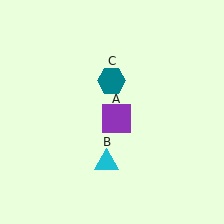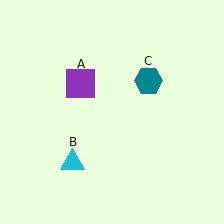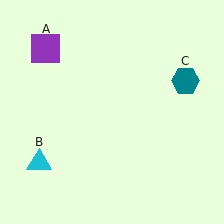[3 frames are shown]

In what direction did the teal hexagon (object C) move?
The teal hexagon (object C) moved right.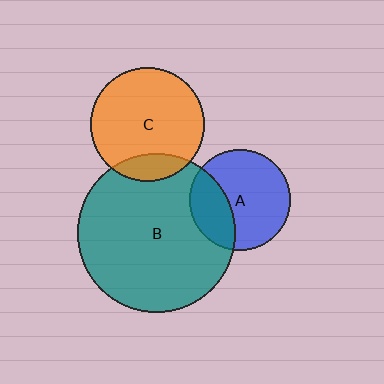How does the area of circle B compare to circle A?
Approximately 2.5 times.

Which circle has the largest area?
Circle B (teal).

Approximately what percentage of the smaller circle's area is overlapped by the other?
Approximately 15%.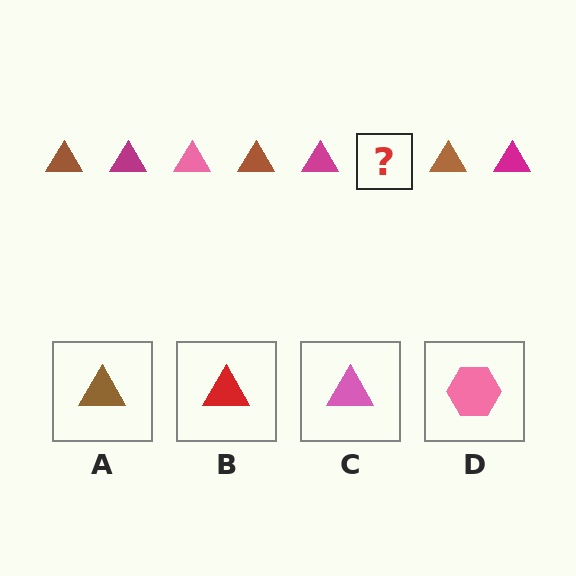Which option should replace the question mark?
Option C.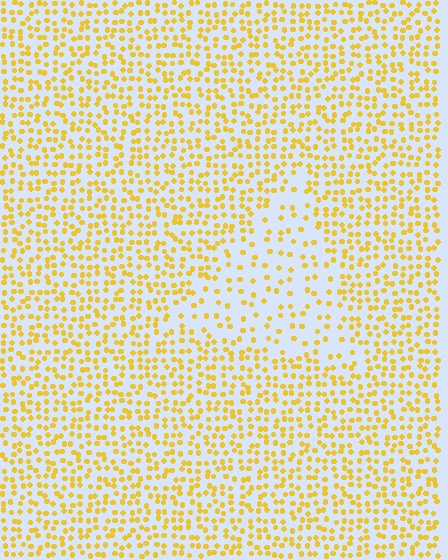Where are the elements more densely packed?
The elements are more densely packed outside the triangle boundary.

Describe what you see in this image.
The image contains small yellow elements arranged at two different densities. A triangle-shaped region is visible where the elements are less densely packed than the surrounding area.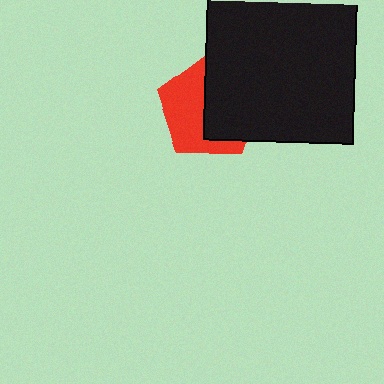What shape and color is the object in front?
The object in front is a black square.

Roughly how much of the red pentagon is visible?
About half of it is visible (roughly 50%).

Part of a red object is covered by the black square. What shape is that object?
It is a pentagon.